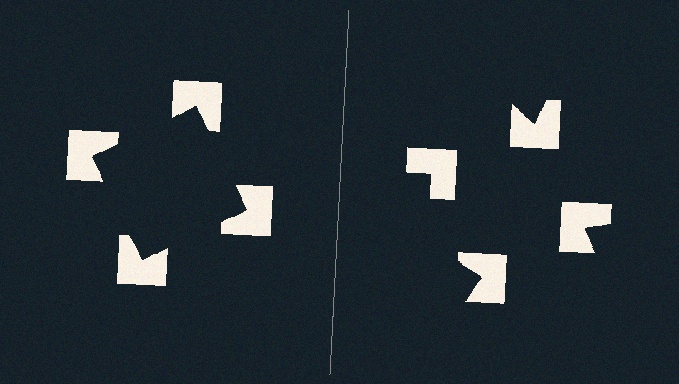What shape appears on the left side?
An illusory square.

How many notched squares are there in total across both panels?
8 — 4 on each side.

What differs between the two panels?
The notched squares are positioned identically on both sides; only the wedge orientations differ. On the left they align to a square; on the right they are misaligned.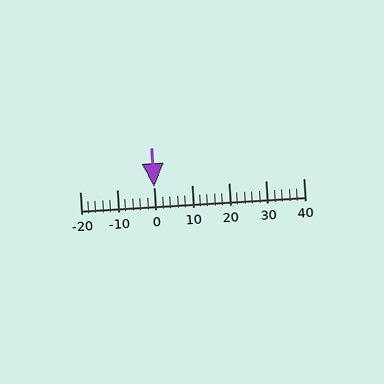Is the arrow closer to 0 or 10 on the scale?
The arrow is closer to 0.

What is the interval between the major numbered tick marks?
The major tick marks are spaced 10 units apart.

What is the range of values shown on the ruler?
The ruler shows values from -20 to 40.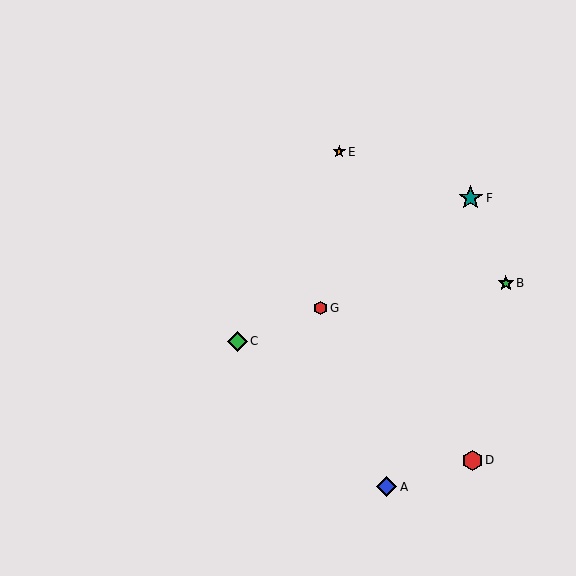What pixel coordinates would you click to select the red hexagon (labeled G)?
Click at (321, 308) to select the red hexagon G.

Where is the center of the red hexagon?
The center of the red hexagon is at (472, 460).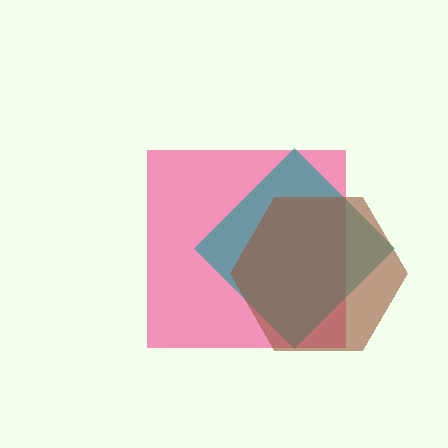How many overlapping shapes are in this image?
There are 3 overlapping shapes in the image.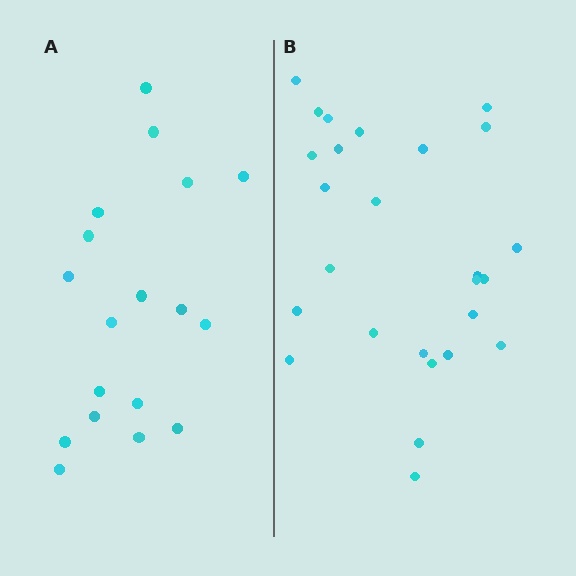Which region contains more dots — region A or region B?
Region B (the right region) has more dots.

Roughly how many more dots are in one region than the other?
Region B has roughly 8 or so more dots than region A.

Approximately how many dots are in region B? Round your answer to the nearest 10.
About 30 dots. (The exact count is 26, which rounds to 30.)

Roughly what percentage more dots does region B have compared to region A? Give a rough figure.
About 45% more.